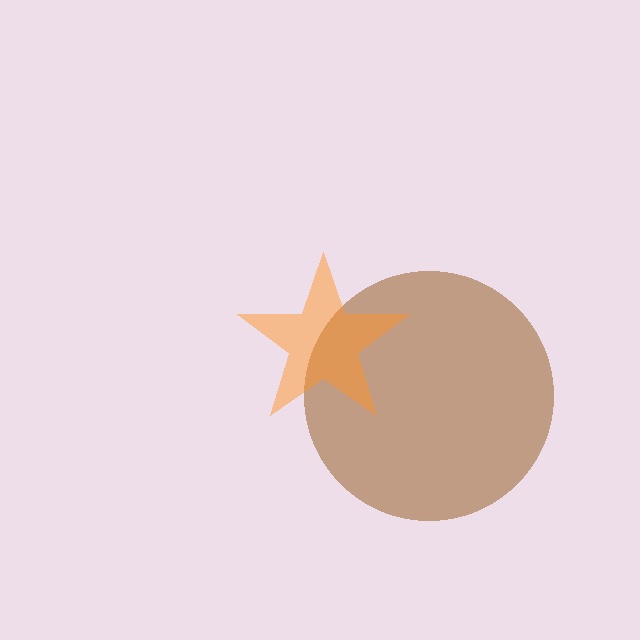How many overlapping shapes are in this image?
There are 2 overlapping shapes in the image.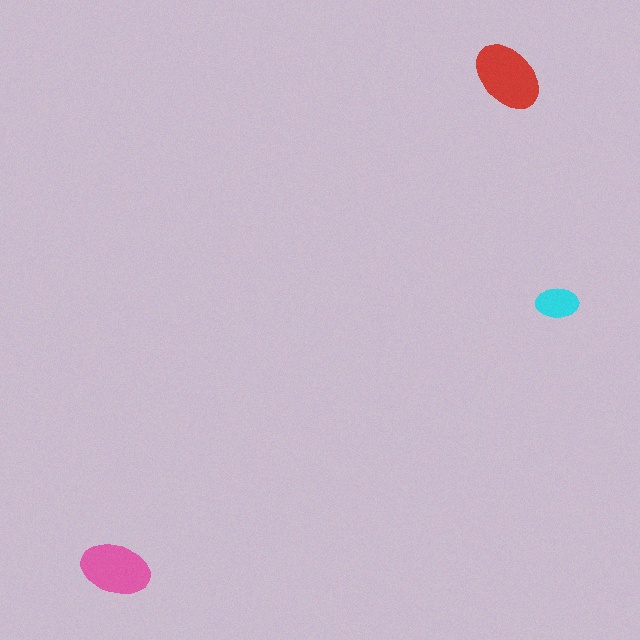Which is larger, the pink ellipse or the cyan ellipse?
The pink one.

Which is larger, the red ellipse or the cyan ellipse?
The red one.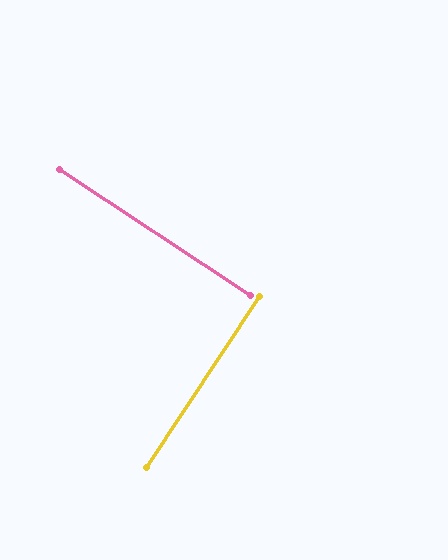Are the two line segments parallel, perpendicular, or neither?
Perpendicular — they meet at approximately 90°.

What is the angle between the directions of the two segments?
Approximately 90 degrees.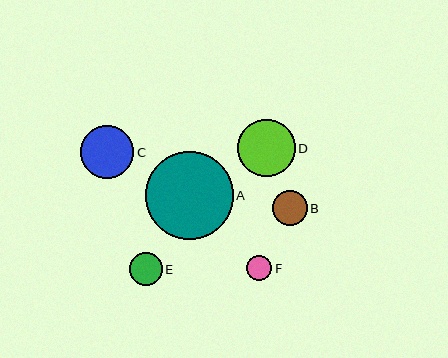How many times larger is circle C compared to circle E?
Circle C is approximately 1.6 times the size of circle E.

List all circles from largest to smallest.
From largest to smallest: A, D, C, B, E, F.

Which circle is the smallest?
Circle F is the smallest with a size of approximately 25 pixels.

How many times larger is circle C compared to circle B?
Circle C is approximately 1.5 times the size of circle B.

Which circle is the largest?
Circle A is the largest with a size of approximately 88 pixels.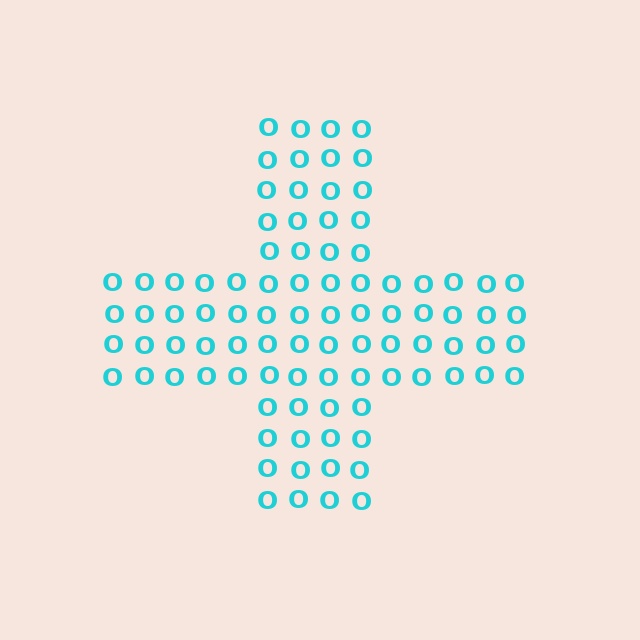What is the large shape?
The large shape is a cross.